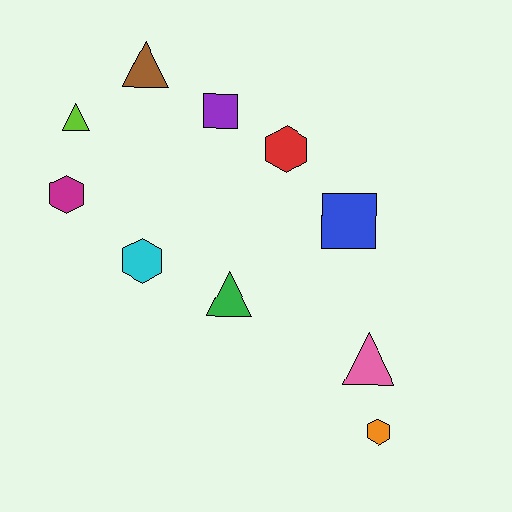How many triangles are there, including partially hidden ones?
There are 4 triangles.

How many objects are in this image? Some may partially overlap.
There are 10 objects.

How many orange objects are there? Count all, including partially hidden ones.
There is 1 orange object.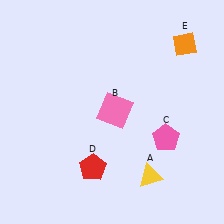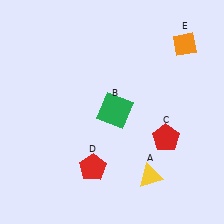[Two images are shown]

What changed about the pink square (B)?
In Image 1, B is pink. In Image 2, it changed to green.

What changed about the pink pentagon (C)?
In Image 1, C is pink. In Image 2, it changed to red.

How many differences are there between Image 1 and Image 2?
There are 2 differences between the two images.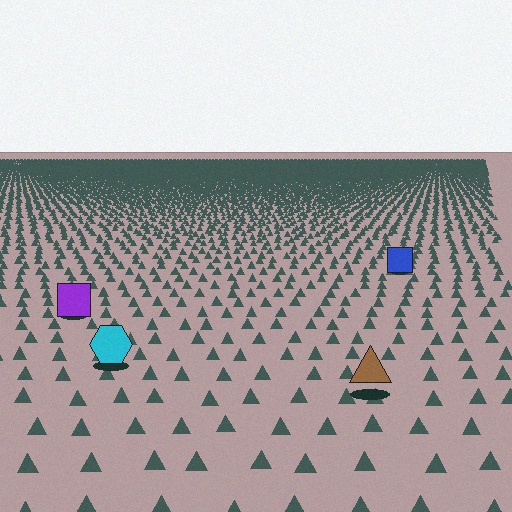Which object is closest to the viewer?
The brown triangle is closest. The texture marks near it are larger and more spread out.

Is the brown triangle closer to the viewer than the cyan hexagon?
Yes. The brown triangle is closer — you can tell from the texture gradient: the ground texture is coarser near it.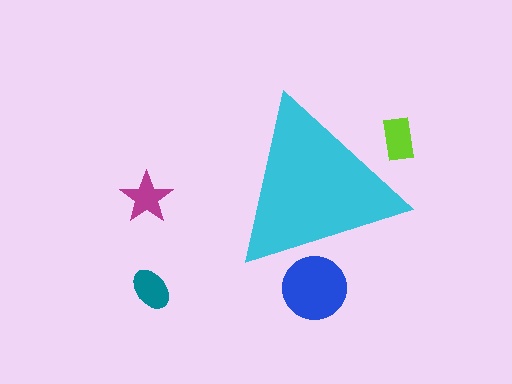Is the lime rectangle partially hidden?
Yes, the lime rectangle is partially hidden behind the cyan triangle.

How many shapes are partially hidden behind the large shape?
2 shapes are partially hidden.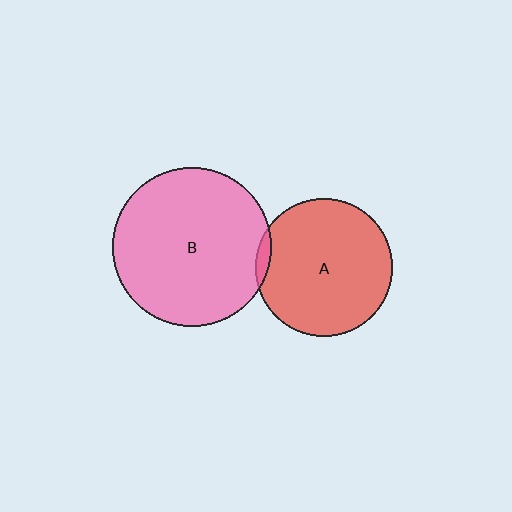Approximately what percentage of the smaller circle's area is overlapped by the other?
Approximately 5%.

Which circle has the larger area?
Circle B (pink).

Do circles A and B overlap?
Yes.